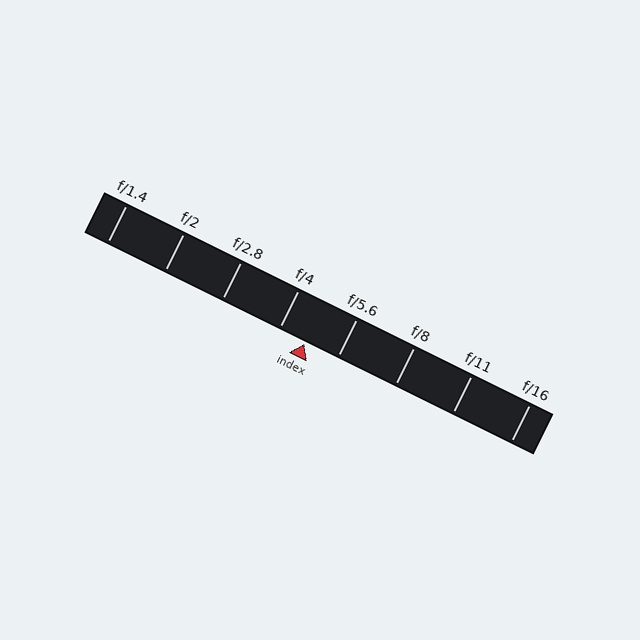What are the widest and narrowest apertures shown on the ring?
The widest aperture shown is f/1.4 and the narrowest is f/16.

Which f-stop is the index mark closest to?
The index mark is closest to f/4.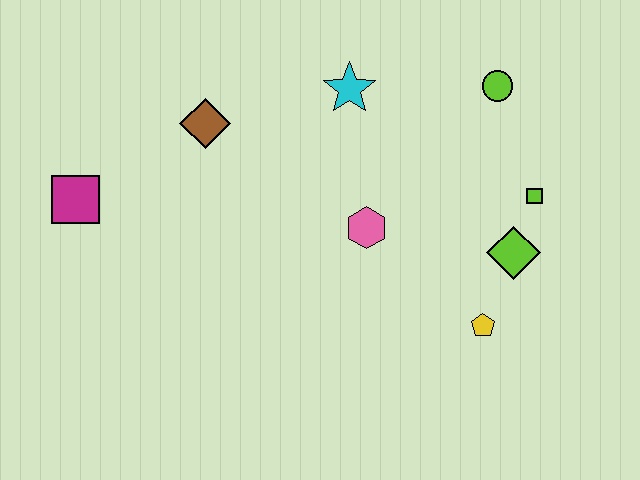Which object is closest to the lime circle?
The lime square is closest to the lime circle.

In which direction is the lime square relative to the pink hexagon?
The lime square is to the right of the pink hexagon.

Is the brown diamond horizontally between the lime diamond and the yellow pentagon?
No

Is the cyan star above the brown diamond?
Yes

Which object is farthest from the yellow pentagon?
The magenta square is farthest from the yellow pentagon.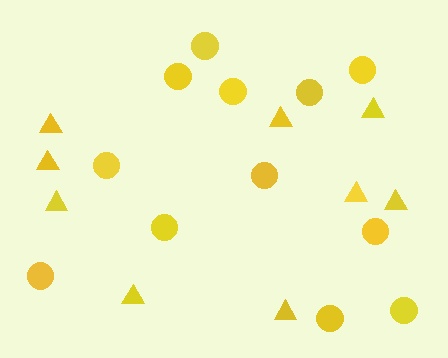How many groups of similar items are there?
There are 2 groups: one group of circles (12) and one group of triangles (9).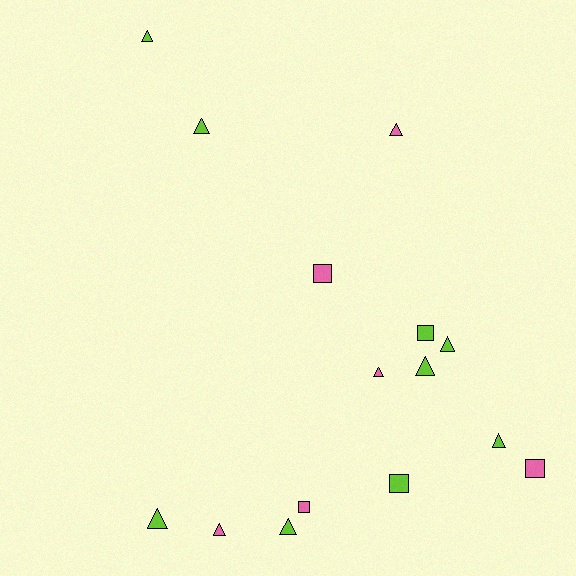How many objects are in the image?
There are 15 objects.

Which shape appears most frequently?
Triangle, with 10 objects.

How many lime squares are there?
There are 2 lime squares.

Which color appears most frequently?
Lime, with 9 objects.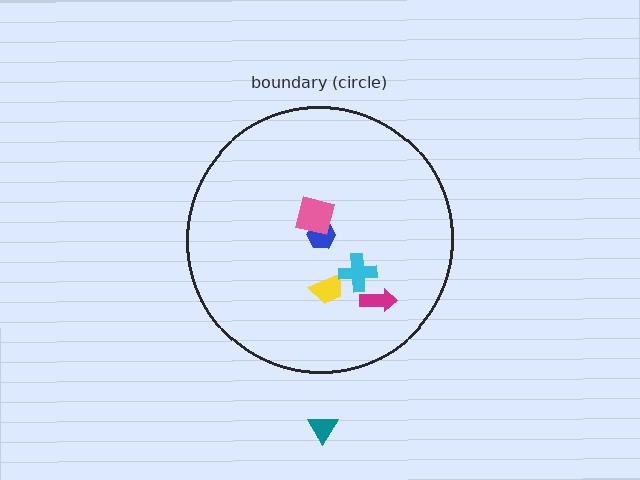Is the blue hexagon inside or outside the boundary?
Inside.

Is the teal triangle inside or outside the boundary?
Outside.